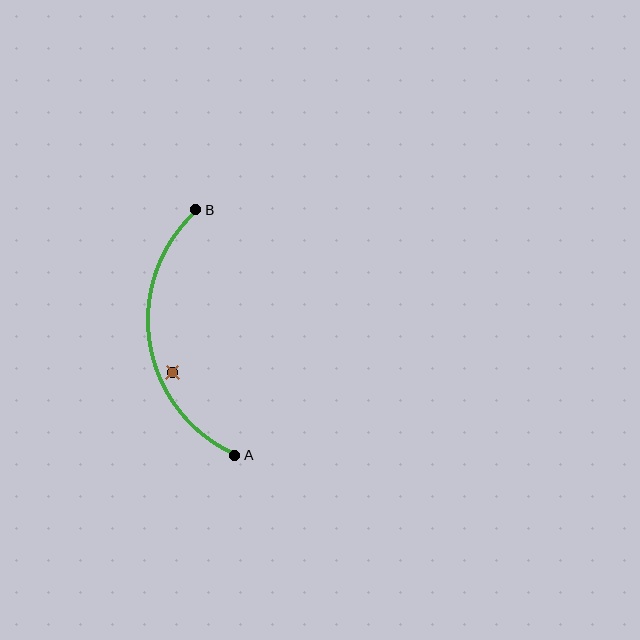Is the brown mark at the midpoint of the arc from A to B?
No — the brown mark does not lie on the arc at all. It sits slightly inside the curve.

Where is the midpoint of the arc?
The arc midpoint is the point on the curve farthest from the straight line joining A and B. It sits to the left of that line.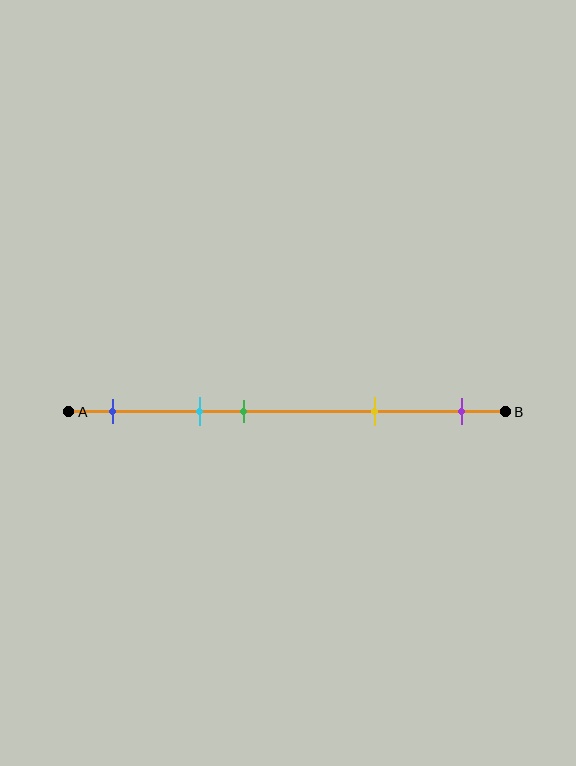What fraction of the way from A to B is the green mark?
The green mark is approximately 40% (0.4) of the way from A to B.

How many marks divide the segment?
There are 5 marks dividing the segment.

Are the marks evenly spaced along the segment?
No, the marks are not evenly spaced.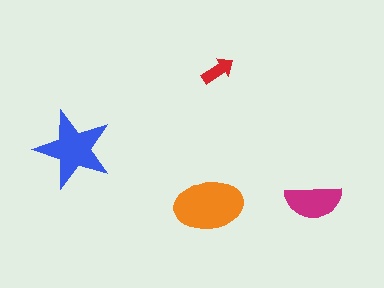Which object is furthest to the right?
The magenta semicircle is rightmost.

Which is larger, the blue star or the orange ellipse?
The orange ellipse.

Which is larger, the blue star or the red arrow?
The blue star.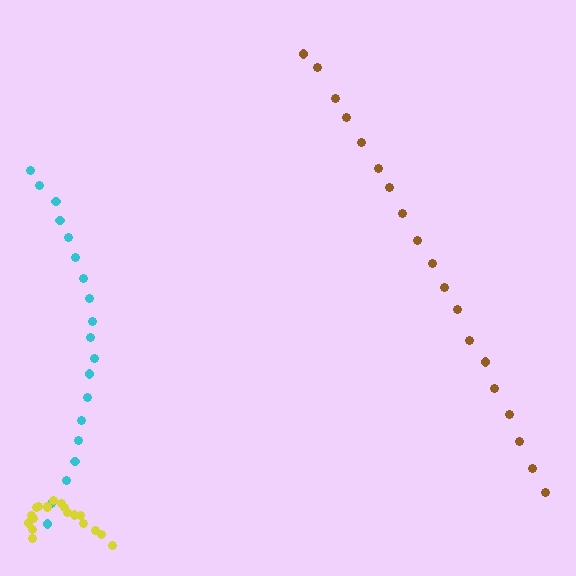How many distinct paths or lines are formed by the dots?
There are 3 distinct paths.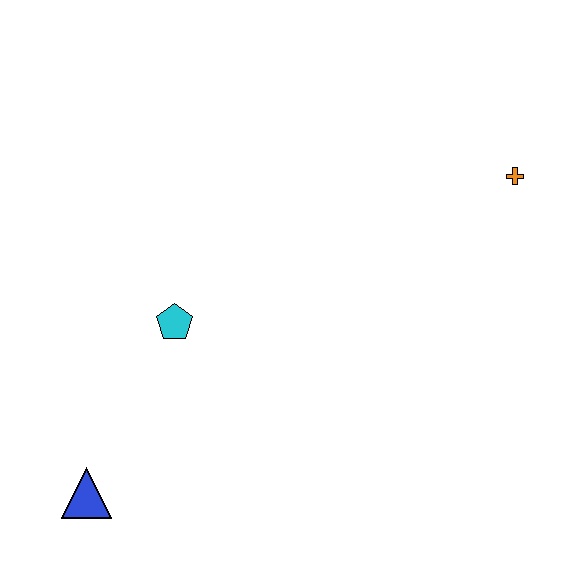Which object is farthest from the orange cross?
The blue triangle is farthest from the orange cross.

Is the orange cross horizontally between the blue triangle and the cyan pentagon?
No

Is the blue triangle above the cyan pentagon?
No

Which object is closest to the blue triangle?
The cyan pentagon is closest to the blue triangle.